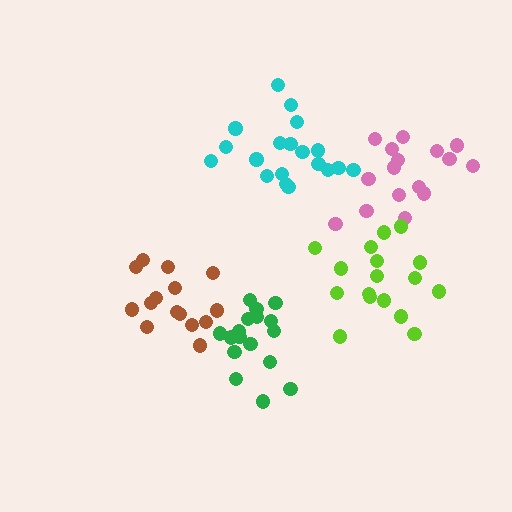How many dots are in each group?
Group 1: 17 dots, Group 2: 16 dots, Group 3: 19 dots, Group 4: 15 dots, Group 5: 17 dots (84 total).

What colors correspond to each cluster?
The clusters are colored: green, pink, cyan, brown, lime.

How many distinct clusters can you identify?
There are 5 distinct clusters.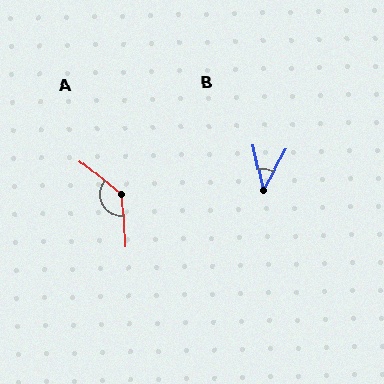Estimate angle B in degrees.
Approximately 41 degrees.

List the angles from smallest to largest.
B (41°), A (132°).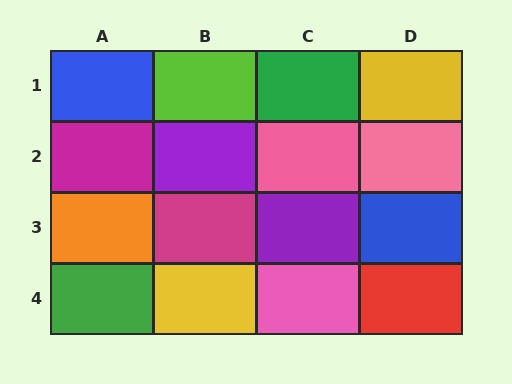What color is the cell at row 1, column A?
Blue.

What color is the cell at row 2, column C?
Pink.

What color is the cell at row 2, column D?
Pink.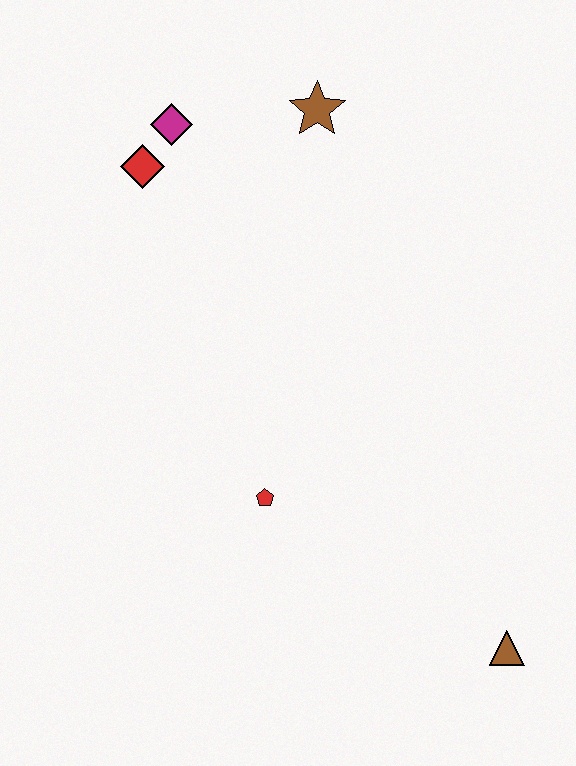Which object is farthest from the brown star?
The brown triangle is farthest from the brown star.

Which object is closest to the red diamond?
The magenta diamond is closest to the red diamond.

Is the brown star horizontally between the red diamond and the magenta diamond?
No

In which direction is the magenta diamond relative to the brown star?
The magenta diamond is to the left of the brown star.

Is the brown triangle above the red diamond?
No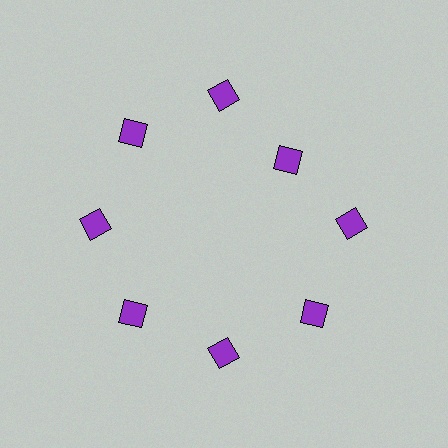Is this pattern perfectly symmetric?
No. The 8 purple diamonds are arranged in a ring, but one element near the 2 o'clock position is pulled inward toward the center, breaking the 8-fold rotational symmetry.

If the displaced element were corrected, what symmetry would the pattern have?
It would have 8-fold rotational symmetry — the pattern would map onto itself every 45 degrees.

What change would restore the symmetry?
The symmetry would be restored by moving it outward, back onto the ring so that all 8 diamonds sit at equal angles and equal distance from the center.